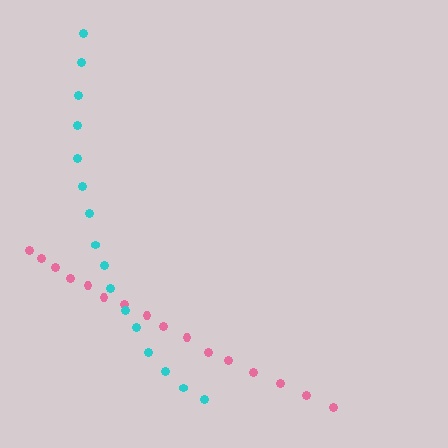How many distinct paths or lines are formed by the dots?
There are 2 distinct paths.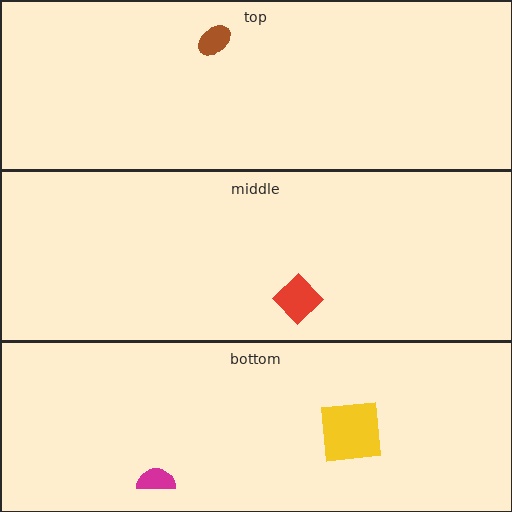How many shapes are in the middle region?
1.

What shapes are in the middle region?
The red diamond.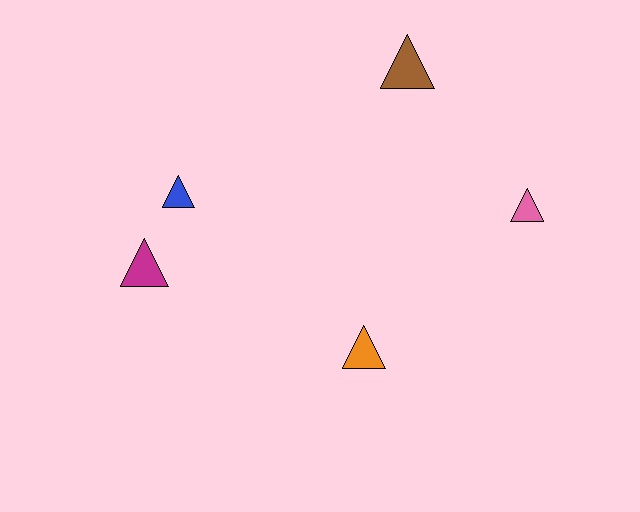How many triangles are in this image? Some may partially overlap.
There are 5 triangles.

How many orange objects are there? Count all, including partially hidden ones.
There is 1 orange object.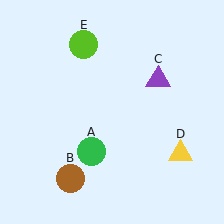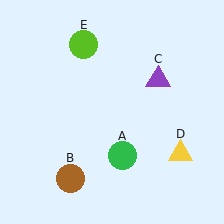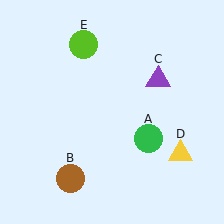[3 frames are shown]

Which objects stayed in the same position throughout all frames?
Brown circle (object B) and purple triangle (object C) and yellow triangle (object D) and lime circle (object E) remained stationary.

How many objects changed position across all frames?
1 object changed position: green circle (object A).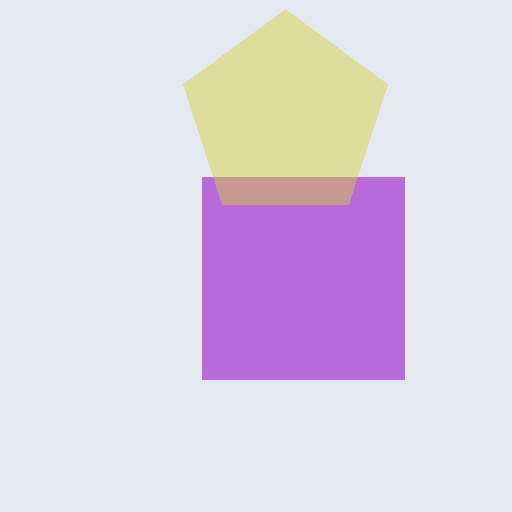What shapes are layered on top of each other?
The layered shapes are: a purple square, a yellow pentagon.